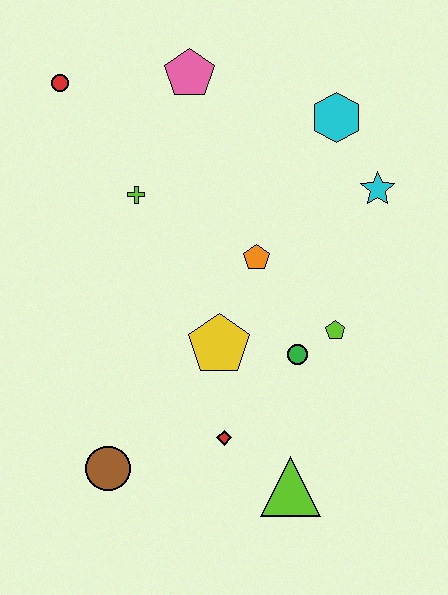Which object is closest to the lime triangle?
The red diamond is closest to the lime triangle.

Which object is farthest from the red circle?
The lime triangle is farthest from the red circle.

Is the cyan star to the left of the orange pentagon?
No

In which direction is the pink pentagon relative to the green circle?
The pink pentagon is above the green circle.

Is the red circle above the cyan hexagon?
Yes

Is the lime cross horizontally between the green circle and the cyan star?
No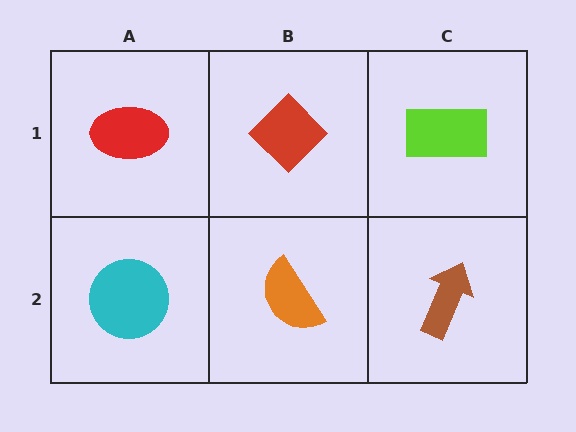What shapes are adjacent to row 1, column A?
A cyan circle (row 2, column A), a red diamond (row 1, column B).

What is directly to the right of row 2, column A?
An orange semicircle.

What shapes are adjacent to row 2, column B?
A red diamond (row 1, column B), a cyan circle (row 2, column A), a brown arrow (row 2, column C).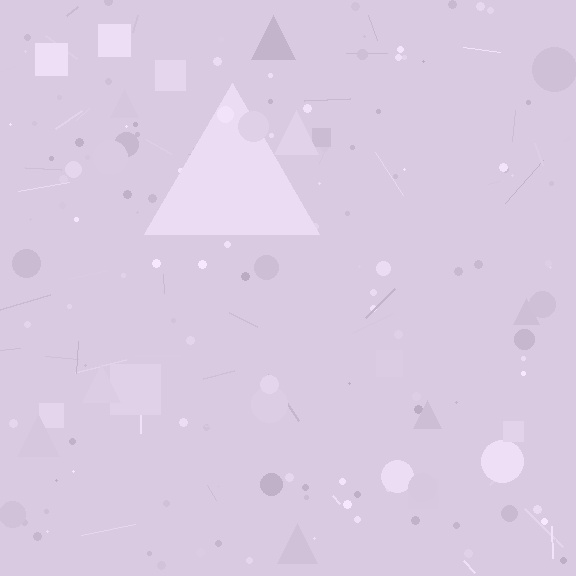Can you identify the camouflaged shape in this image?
The camouflaged shape is a triangle.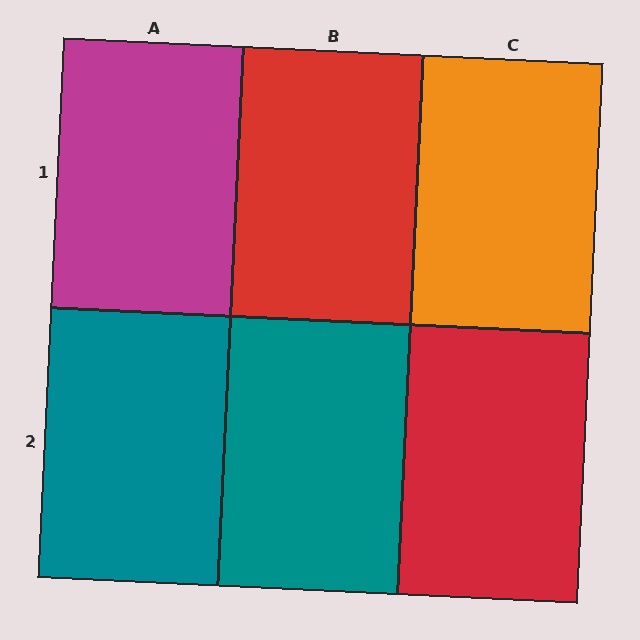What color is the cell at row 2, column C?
Red.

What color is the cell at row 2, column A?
Teal.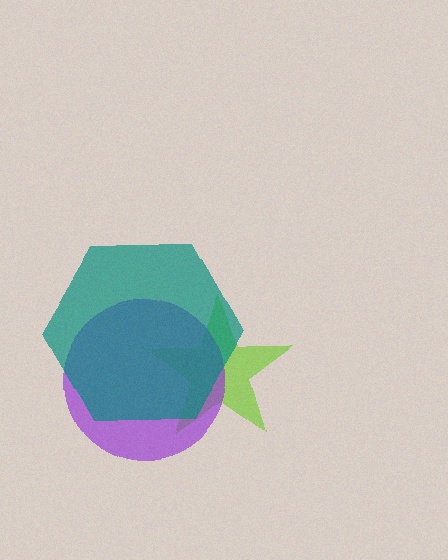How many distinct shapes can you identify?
There are 3 distinct shapes: a lime star, a purple circle, a teal hexagon.